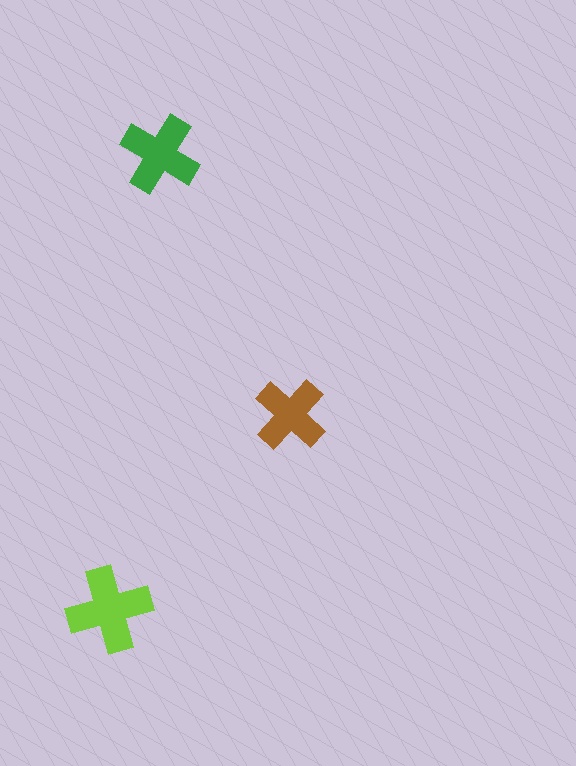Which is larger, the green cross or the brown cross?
The green one.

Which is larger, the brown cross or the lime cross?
The lime one.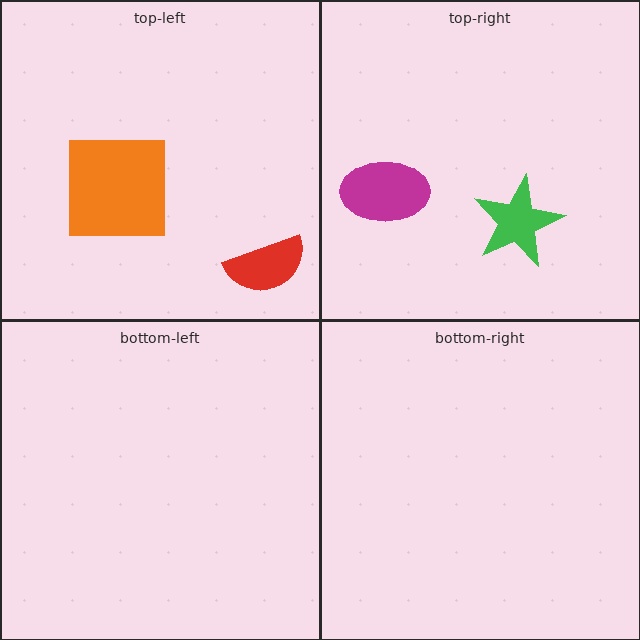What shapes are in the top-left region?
The red semicircle, the orange square.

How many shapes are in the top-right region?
2.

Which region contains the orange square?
The top-left region.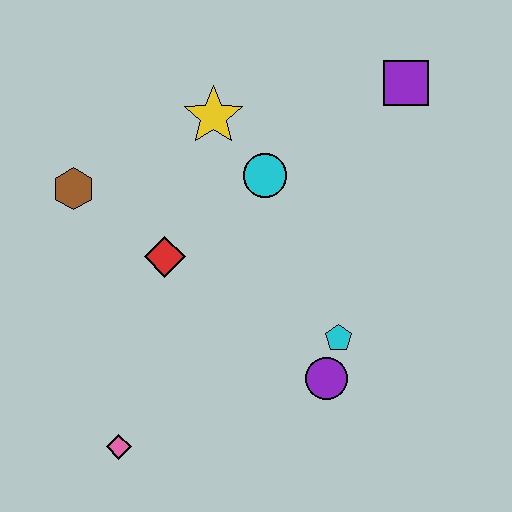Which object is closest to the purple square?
The cyan circle is closest to the purple square.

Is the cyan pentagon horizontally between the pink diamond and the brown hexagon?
No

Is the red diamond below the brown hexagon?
Yes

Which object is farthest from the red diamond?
The purple square is farthest from the red diamond.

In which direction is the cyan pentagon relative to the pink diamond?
The cyan pentagon is to the right of the pink diamond.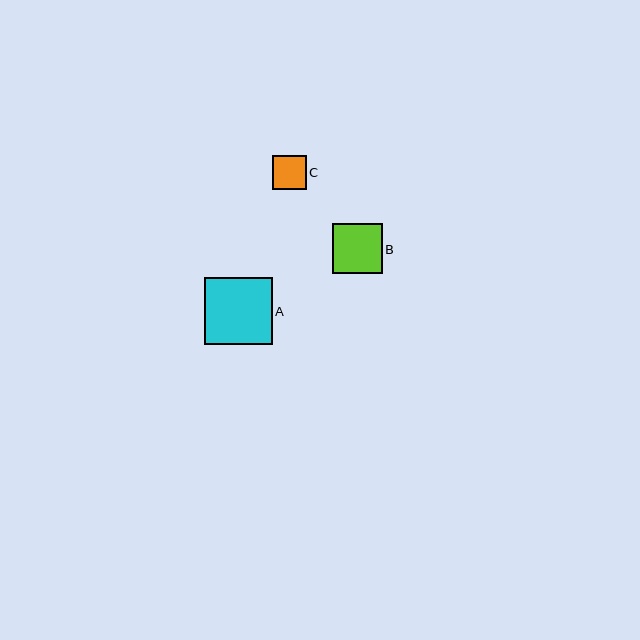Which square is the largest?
Square A is the largest with a size of approximately 68 pixels.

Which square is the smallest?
Square C is the smallest with a size of approximately 34 pixels.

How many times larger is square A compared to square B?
Square A is approximately 1.4 times the size of square B.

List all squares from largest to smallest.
From largest to smallest: A, B, C.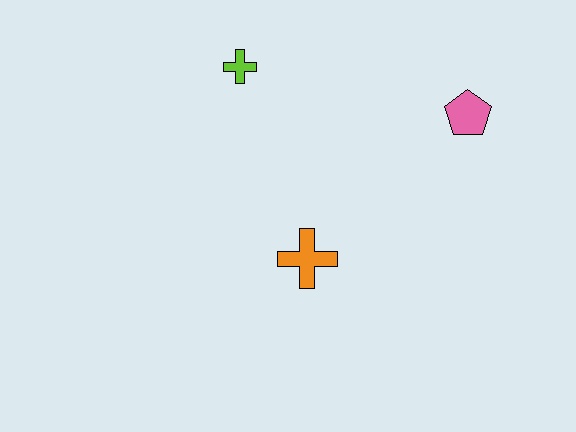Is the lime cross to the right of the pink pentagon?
No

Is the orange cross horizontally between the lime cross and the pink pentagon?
Yes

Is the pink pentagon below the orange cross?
No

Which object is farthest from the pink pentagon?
The lime cross is farthest from the pink pentagon.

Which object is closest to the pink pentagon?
The orange cross is closest to the pink pentagon.